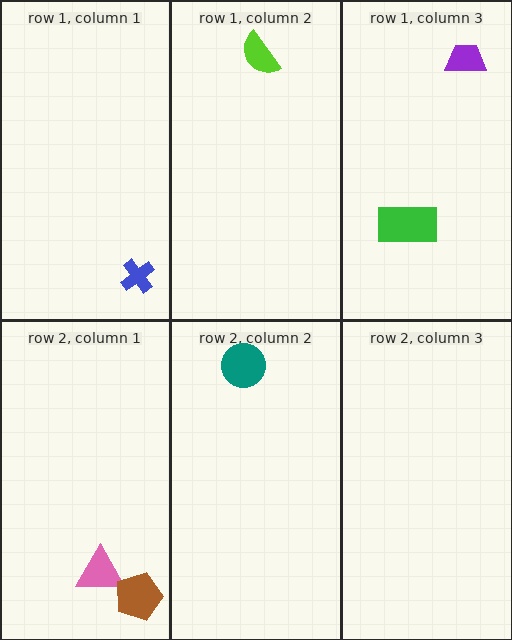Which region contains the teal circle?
The row 2, column 2 region.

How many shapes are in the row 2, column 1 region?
2.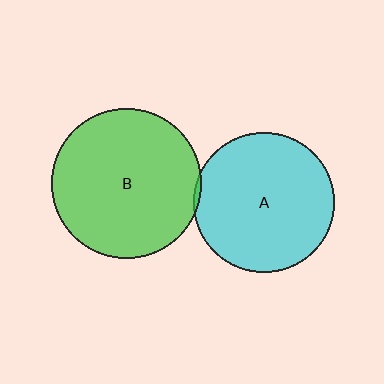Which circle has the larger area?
Circle B (green).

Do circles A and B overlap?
Yes.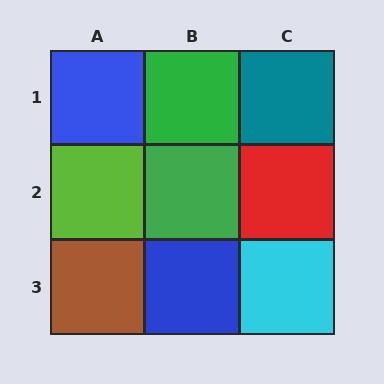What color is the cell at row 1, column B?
Green.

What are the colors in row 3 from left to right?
Brown, blue, cyan.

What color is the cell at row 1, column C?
Teal.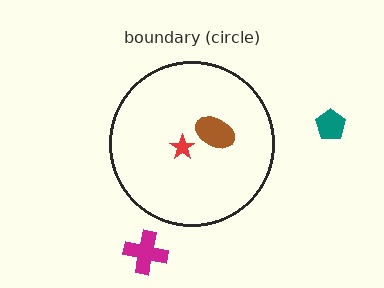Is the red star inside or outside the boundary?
Inside.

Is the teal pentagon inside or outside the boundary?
Outside.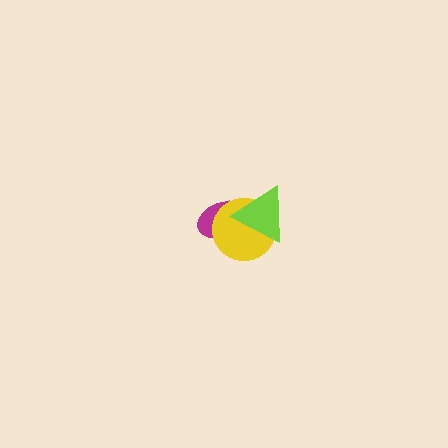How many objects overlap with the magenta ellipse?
2 objects overlap with the magenta ellipse.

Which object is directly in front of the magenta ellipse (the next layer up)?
The yellow circle is directly in front of the magenta ellipse.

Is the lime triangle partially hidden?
No, no other shape covers it.